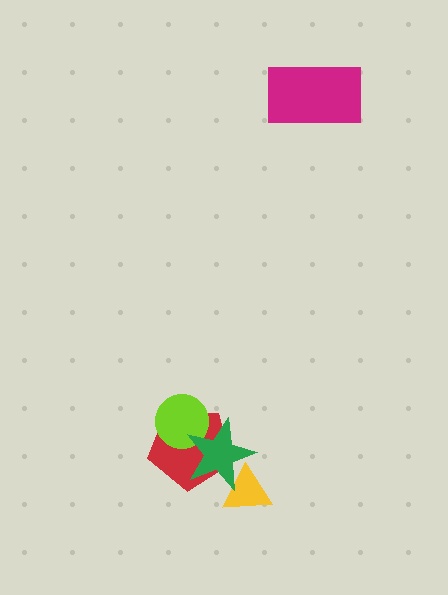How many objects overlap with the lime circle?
2 objects overlap with the lime circle.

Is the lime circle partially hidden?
Yes, it is partially covered by another shape.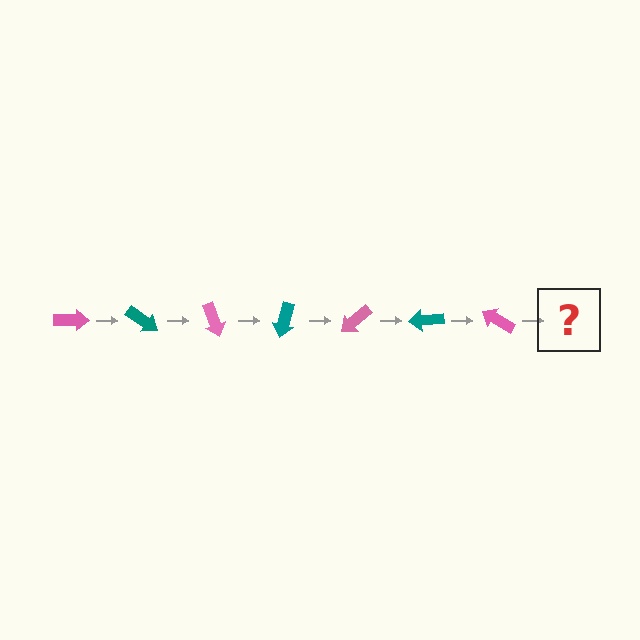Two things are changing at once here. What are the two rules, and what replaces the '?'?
The two rules are that it rotates 35 degrees each step and the color cycles through pink and teal. The '?' should be a teal arrow, rotated 245 degrees from the start.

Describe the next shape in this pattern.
It should be a teal arrow, rotated 245 degrees from the start.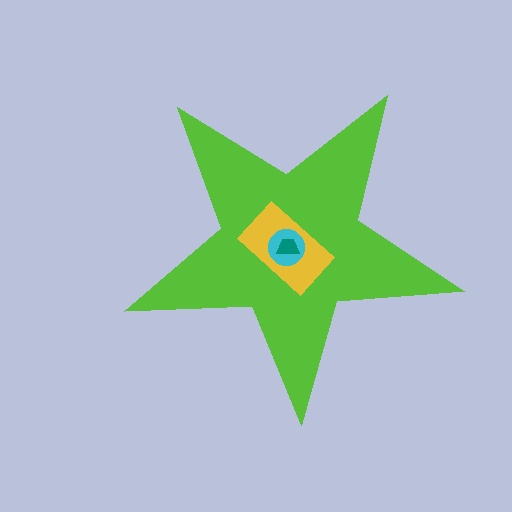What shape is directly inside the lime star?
The yellow rectangle.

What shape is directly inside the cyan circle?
The teal trapezoid.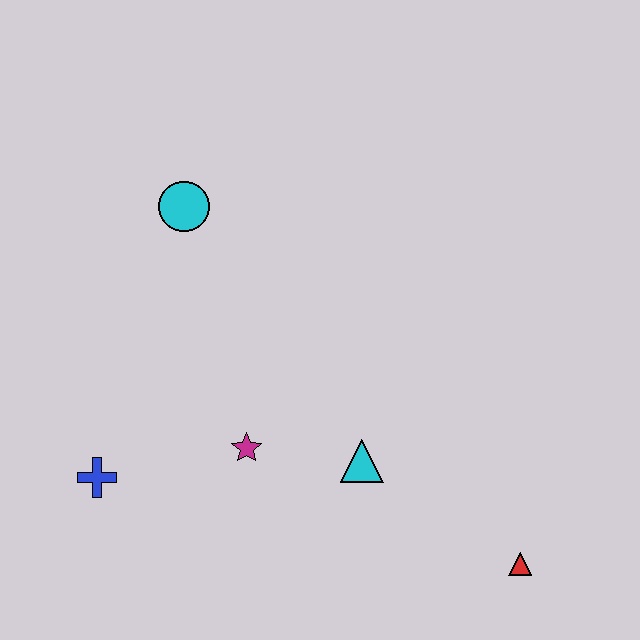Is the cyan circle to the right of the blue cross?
Yes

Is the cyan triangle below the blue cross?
No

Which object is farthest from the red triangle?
The cyan circle is farthest from the red triangle.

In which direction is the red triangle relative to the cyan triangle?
The red triangle is to the right of the cyan triangle.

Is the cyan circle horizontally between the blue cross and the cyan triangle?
Yes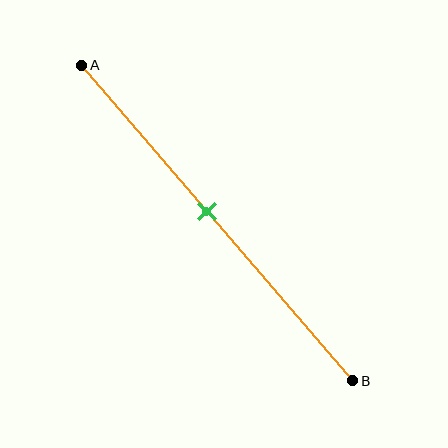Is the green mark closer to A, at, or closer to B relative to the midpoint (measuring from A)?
The green mark is closer to point A than the midpoint of segment AB.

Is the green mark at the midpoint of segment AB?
No, the mark is at about 45% from A, not at the 50% midpoint.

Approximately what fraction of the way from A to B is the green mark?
The green mark is approximately 45% of the way from A to B.